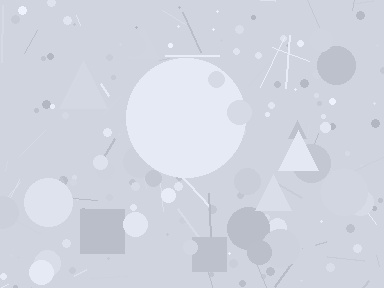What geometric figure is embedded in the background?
A circle is embedded in the background.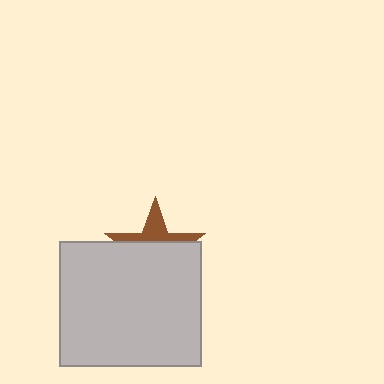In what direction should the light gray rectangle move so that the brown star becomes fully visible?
The light gray rectangle should move down. That is the shortest direction to clear the overlap and leave the brown star fully visible.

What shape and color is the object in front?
The object in front is a light gray rectangle.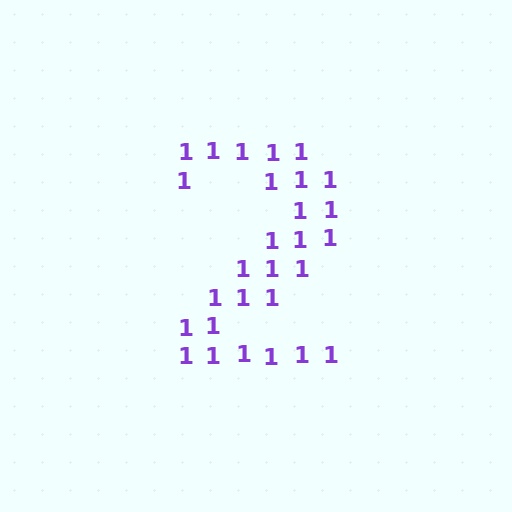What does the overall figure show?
The overall figure shows the digit 2.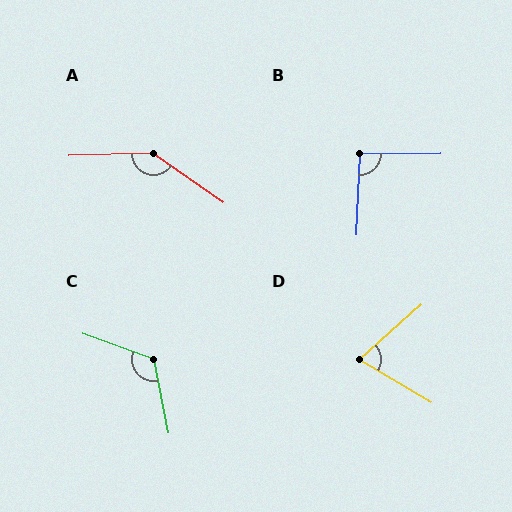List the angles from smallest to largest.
D (72°), B (92°), C (121°), A (144°).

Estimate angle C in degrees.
Approximately 121 degrees.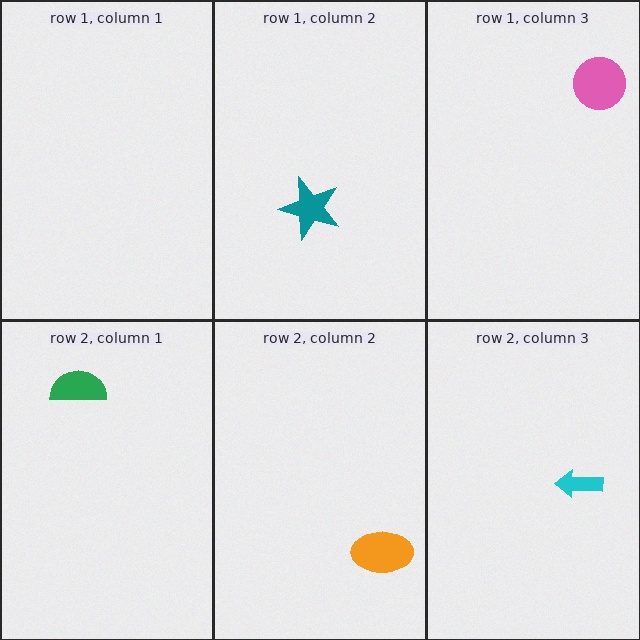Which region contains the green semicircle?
The row 2, column 1 region.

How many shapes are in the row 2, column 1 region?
1.